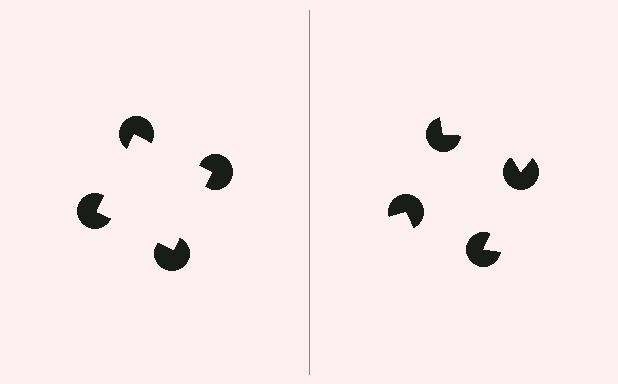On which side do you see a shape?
An illusory square appears on the left side. On the right side the wedge cuts are rotated, so no coherent shape forms.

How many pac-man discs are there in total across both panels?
8 — 4 on each side.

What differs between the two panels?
The pac-man discs are positioned identically on both sides; only the wedge orientations differ. On the left they align to a square; on the right they are misaligned.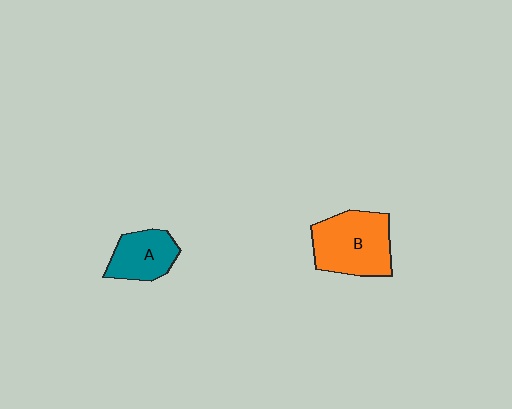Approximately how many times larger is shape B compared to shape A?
Approximately 1.6 times.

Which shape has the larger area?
Shape B (orange).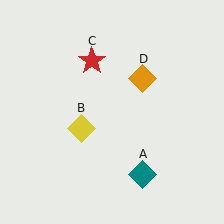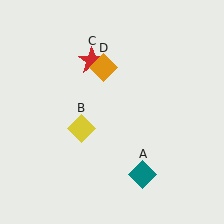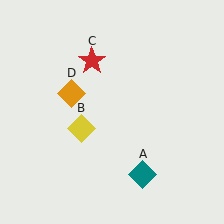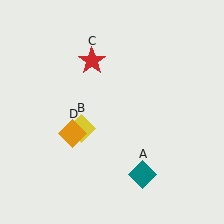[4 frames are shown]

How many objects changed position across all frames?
1 object changed position: orange diamond (object D).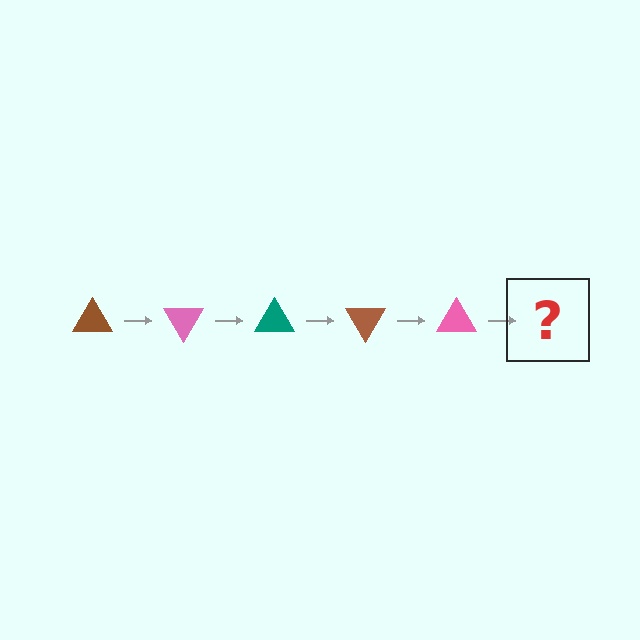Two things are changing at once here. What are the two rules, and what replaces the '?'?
The two rules are that it rotates 60 degrees each step and the color cycles through brown, pink, and teal. The '?' should be a teal triangle, rotated 300 degrees from the start.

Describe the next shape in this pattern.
It should be a teal triangle, rotated 300 degrees from the start.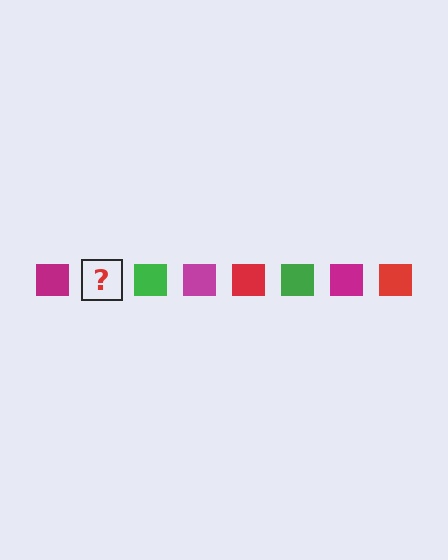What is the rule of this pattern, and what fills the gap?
The rule is that the pattern cycles through magenta, red, green squares. The gap should be filled with a red square.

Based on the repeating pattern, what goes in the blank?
The blank should be a red square.